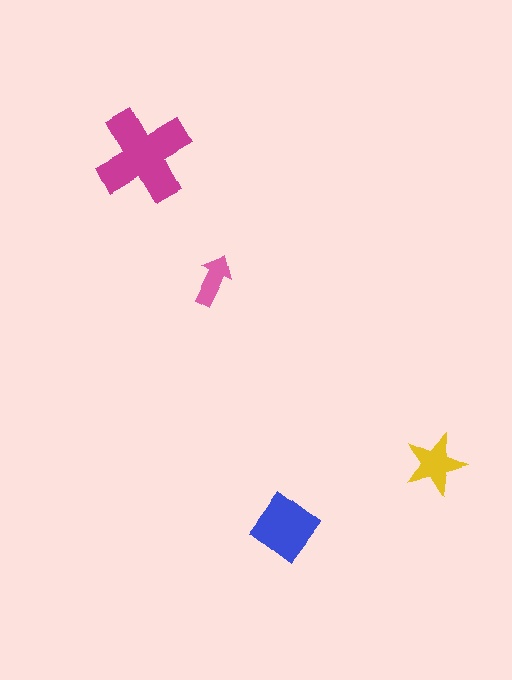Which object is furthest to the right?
The yellow star is rightmost.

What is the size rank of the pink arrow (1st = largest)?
4th.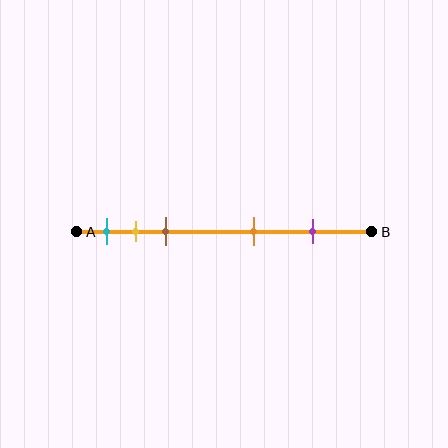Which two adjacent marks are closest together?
The yellow and brown marks are the closest adjacent pair.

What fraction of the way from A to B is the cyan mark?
The cyan mark is approximately 10% (0.1) of the way from A to B.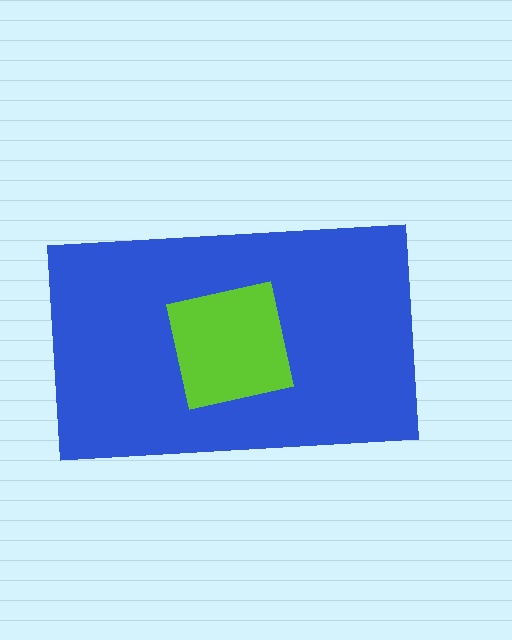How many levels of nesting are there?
2.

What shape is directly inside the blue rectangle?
The lime square.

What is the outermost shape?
The blue rectangle.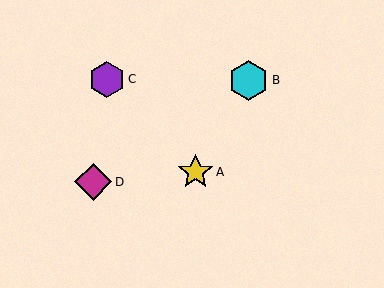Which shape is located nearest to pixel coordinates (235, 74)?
The cyan hexagon (labeled B) at (249, 80) is nearest to that location.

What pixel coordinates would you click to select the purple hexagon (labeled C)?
Click at (107, 79) to select the purple hexagon C.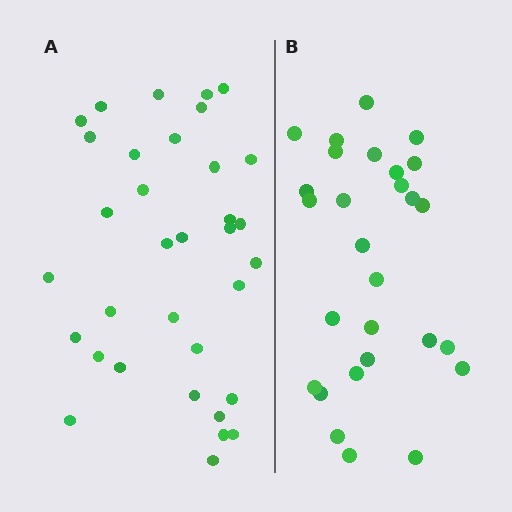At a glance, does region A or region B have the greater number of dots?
Region A (the left region) has more dots.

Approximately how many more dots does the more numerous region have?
Region A has about 6 more dots than region B.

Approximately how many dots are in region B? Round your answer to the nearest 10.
About 30 dots. (The exact count is 28, which rounds to 30.)